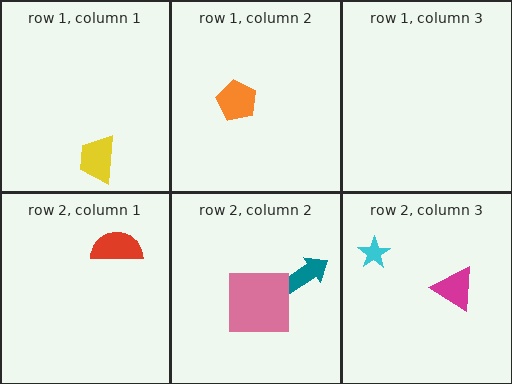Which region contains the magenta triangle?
The row 2, column 3 region.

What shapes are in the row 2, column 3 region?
The magenta triangle, the cyan star.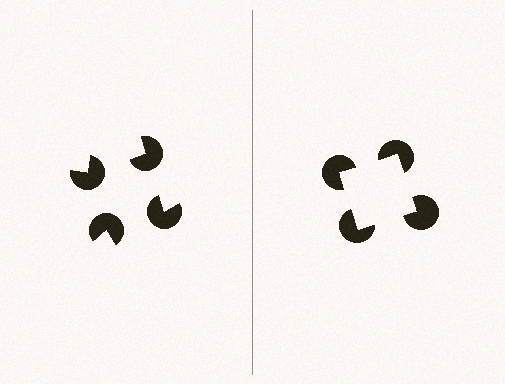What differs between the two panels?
The pac-man discs are positioned identically on both sides; only the wedge orientations differ. On the right they align to a square; on the left they are misaligned.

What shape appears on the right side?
An illusory square.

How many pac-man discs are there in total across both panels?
8 — 4 on each side.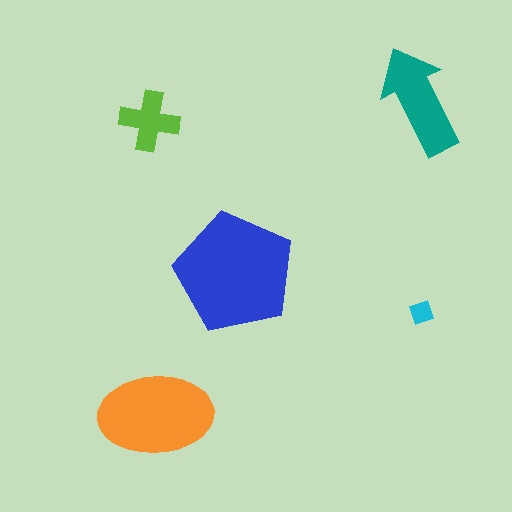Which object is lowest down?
The orange ellipse is bottommost.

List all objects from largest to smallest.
The blue pentagon, the orange ellipse, the teal arrow, the lime cross, the cyan diamond.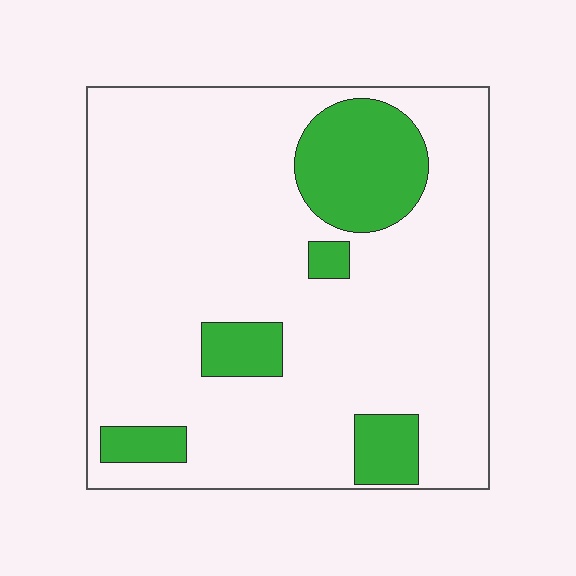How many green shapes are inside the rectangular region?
5.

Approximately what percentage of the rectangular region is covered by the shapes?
Approximately 15%.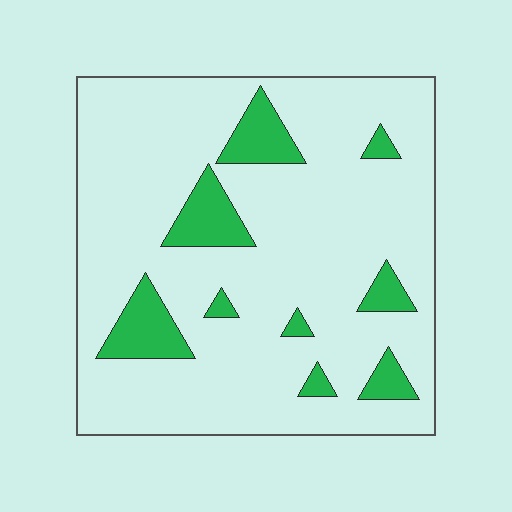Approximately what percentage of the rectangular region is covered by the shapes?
Approximately 15%.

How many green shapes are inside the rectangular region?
9.